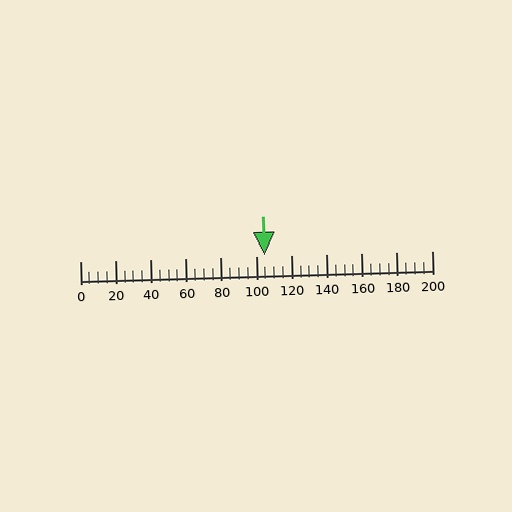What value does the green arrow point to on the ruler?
The green arrow points to approximately 105.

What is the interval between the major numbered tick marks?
The major tick marks are spaced 20 units apart.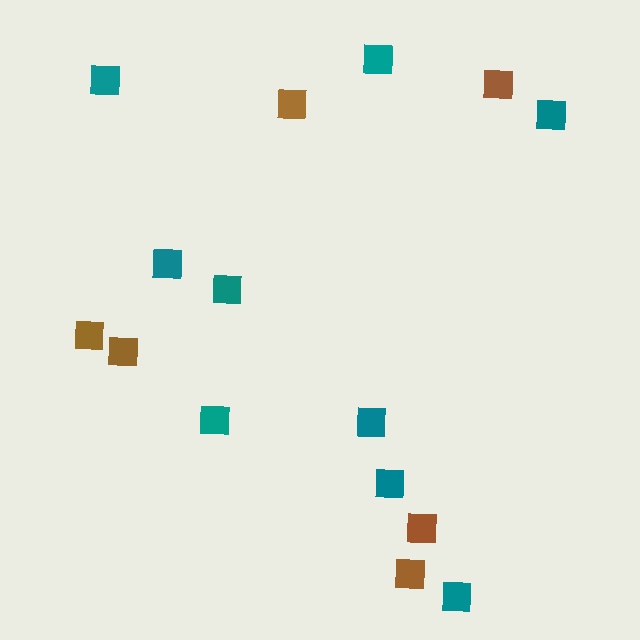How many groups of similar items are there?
There are 2 groups: one group of brown squares (6) and one group of teal squares (9).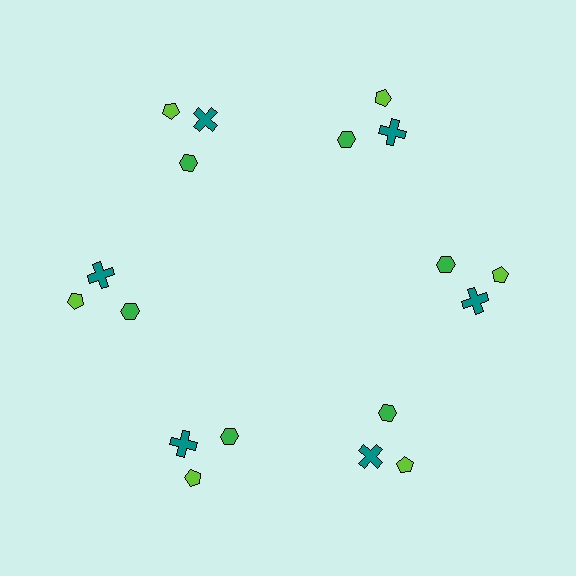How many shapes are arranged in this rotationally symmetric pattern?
There are 18 shapes, arranged in 6 groups of 3.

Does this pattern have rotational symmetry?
Yes, this pattern has 6-fold rotational symmetry. It looks the same after rotating 60 degrees around the center.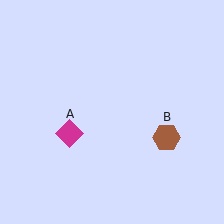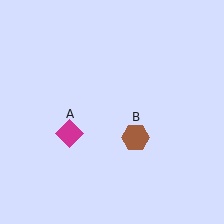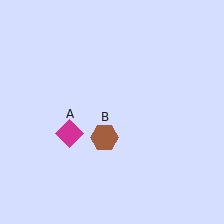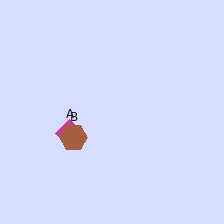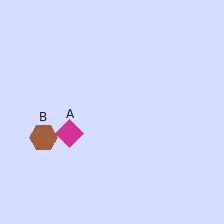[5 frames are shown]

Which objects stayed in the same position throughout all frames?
Magenta diamond (object A) remained stationary.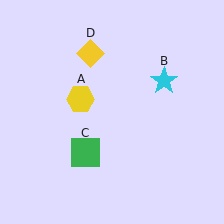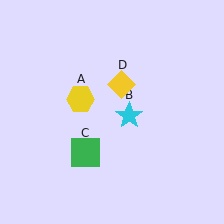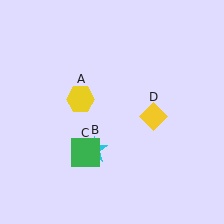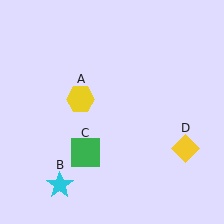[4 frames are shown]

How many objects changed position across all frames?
2 objects changed position: cyan star (object B), yellow diamond (object D).